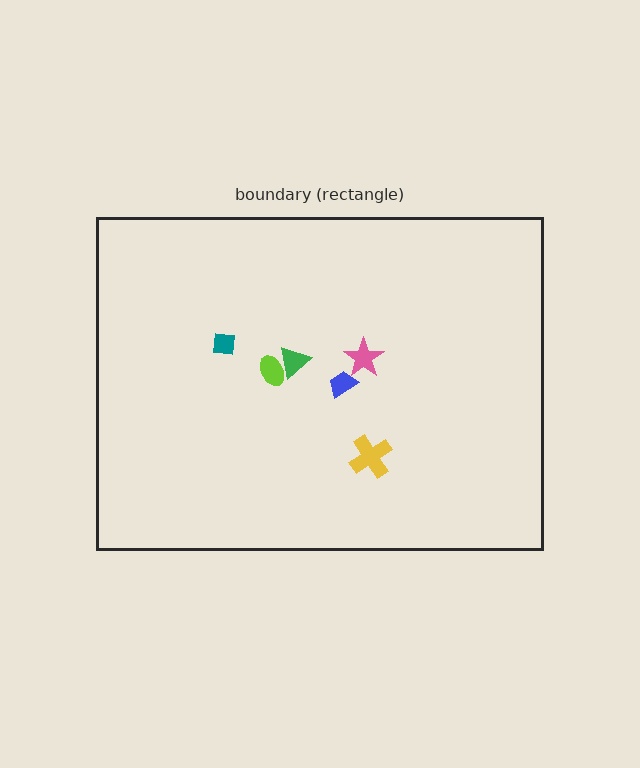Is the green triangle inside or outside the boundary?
Inside.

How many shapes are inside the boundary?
6 inside, 0 outside.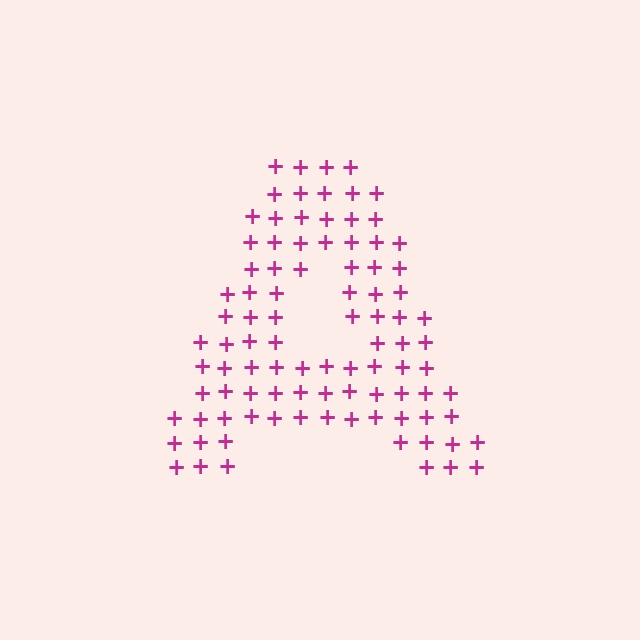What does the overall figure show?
The overall figure shows the letter A.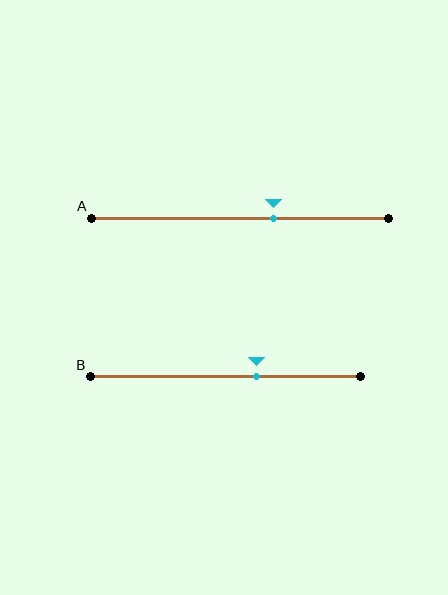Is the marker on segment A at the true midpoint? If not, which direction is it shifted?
No, the marker on segment A is shifted to the right by about 12% of the segment length.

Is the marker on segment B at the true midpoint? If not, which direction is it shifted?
No, the marker on segment B is shifted to the right by about 11% of the segment length.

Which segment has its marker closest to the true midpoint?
Segment B has its marker closest to the true midpoint.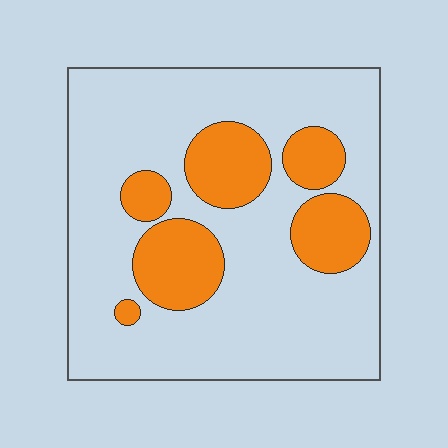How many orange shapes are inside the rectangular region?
6.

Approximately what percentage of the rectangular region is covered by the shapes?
Approximately 25%.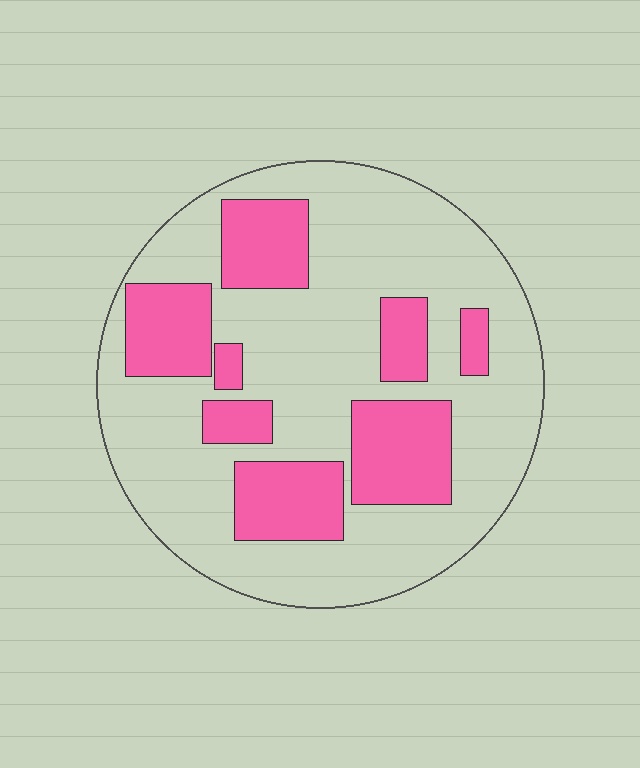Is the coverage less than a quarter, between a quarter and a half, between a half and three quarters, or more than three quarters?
Between a quarter and a half.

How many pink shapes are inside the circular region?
8.